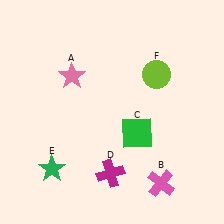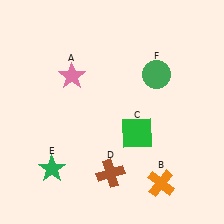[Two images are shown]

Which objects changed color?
B changed from pink to orange. D changed from magenta to brown. F changed from lime to green.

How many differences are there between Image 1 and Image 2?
There are 3 differences between the two images.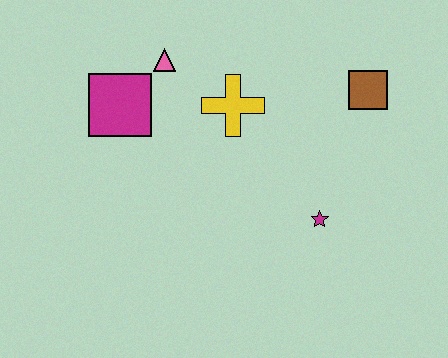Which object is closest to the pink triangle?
The magenta square is closest to the pink triangle.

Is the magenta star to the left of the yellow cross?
No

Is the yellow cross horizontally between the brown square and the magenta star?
No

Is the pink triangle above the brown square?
Yes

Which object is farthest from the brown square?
The magenta square is farthest from the brown square.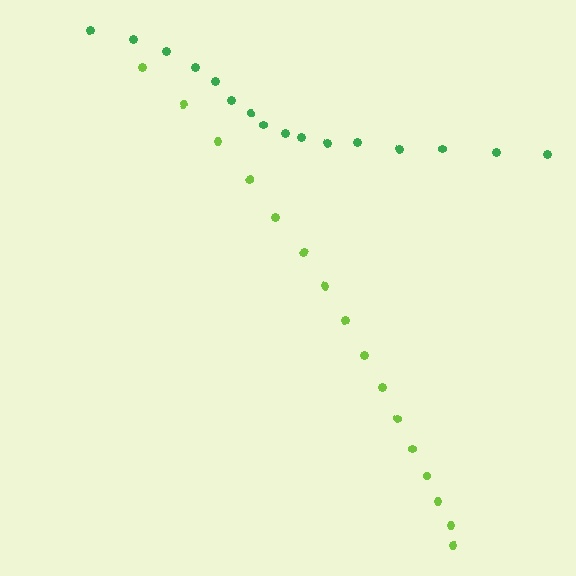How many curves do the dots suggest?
There are 2 distinct paths.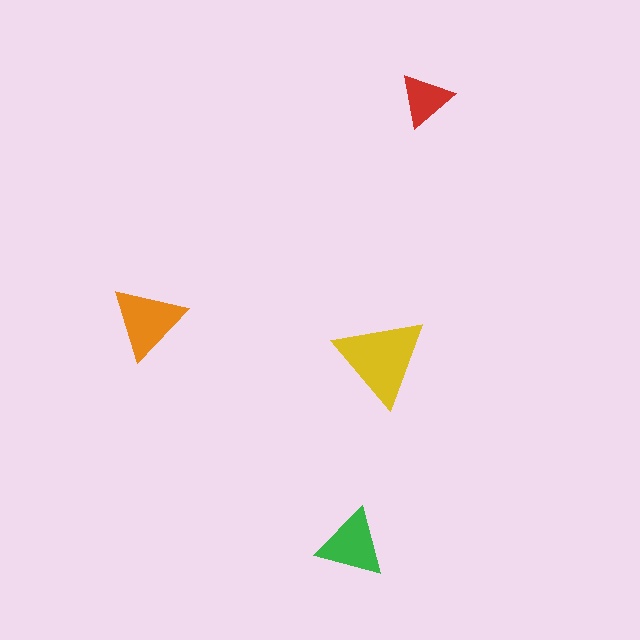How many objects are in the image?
There are 4 objects in the image.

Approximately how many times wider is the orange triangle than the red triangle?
About 1.5 times wider.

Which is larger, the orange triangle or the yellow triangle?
The yellow one.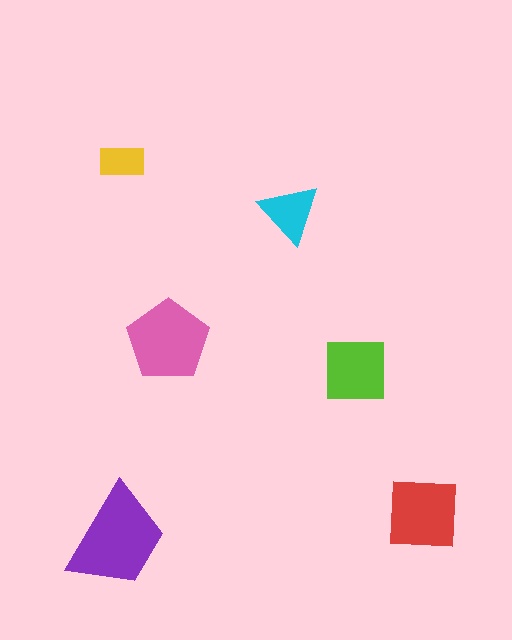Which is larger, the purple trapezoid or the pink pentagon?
The purple trapezoid.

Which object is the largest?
The purple trapezoid.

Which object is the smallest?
The yellow rectangle.